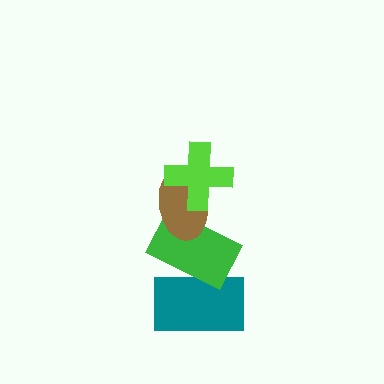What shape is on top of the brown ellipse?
The lime cross is on top of the brown ellipse.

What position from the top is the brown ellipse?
The brown ellipse is 2nd from the top.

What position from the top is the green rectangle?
The green rectangle is 3rd from the top.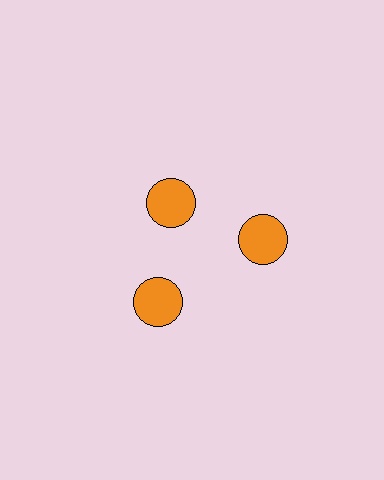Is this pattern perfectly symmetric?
No. The 3 orange circles are arranged in a ring, but one element near the 11 o'clock position is pulled inward toward the center, breaking the 3-fold rotational symmetry.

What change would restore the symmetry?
The symmetry would be restored by moving it outward, back onto the ring so that all 3 circles sit at equal angles and equal distance from the center.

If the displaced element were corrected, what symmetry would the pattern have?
It would have 3-fold rotational symmetry — the pattern would map onto itself every 120 degrees.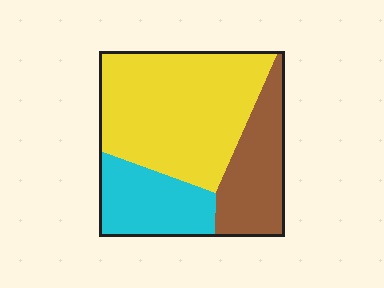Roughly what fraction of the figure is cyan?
Cyan takes up less than a quarter of the figure.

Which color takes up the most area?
Yellow, at roughly 55%.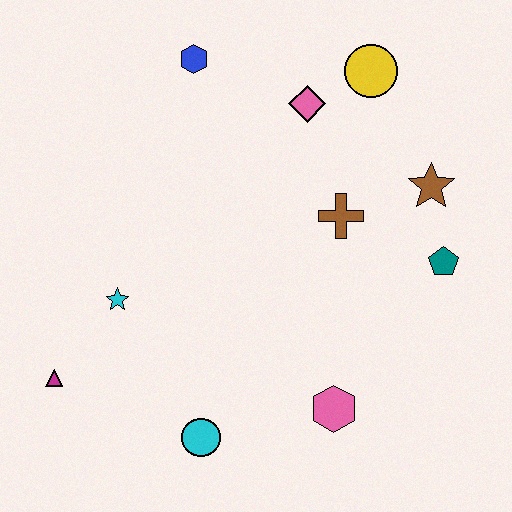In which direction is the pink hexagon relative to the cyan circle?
The pink hexagon is to the right of the cyan circle.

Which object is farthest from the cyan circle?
The yellow circle is farthest from the cyan circle.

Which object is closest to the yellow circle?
The pink diamond is closest to the yellow circle.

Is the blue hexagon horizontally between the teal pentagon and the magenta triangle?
Yes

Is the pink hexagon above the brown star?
No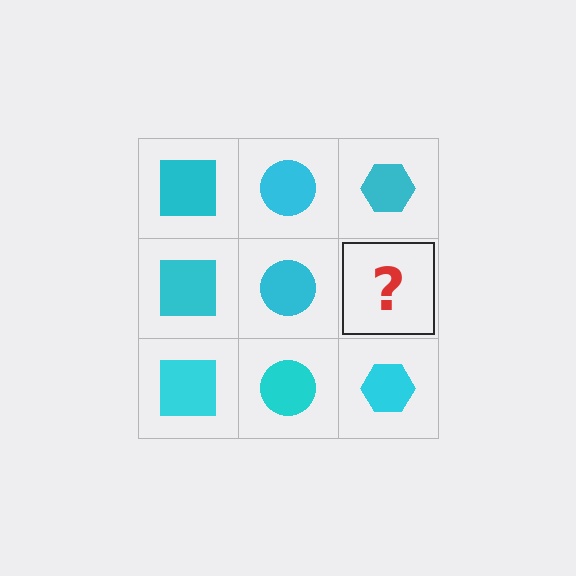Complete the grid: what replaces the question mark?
The question mark should be replaced with a cyan hexagon.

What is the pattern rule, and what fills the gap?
The rule is that each column has a consistent shape. The gap should be filled with a cyan hexagon.